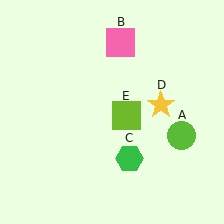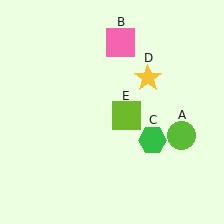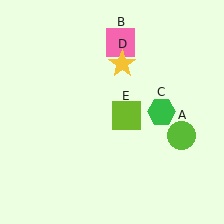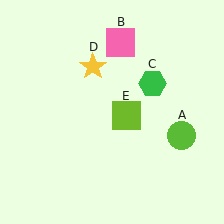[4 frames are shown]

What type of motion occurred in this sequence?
The green hexagon (object C), yellow star (object D) rotated counterclockwise around the center of the scene.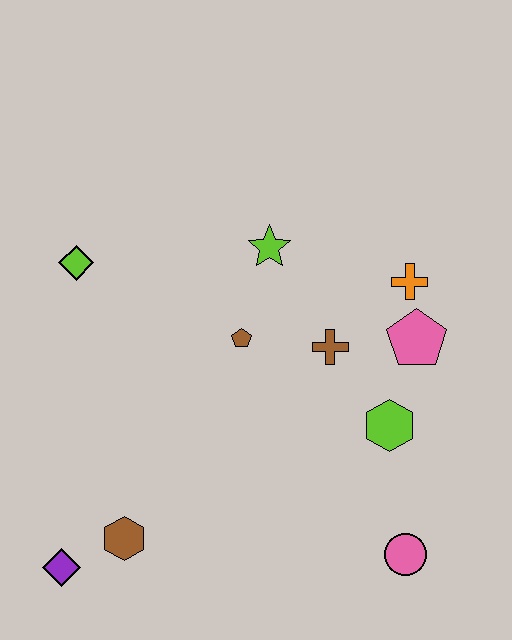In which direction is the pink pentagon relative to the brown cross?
The pink pentagon is to the right of the brown cross.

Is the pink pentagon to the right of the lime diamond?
Yes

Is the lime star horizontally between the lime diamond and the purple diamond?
No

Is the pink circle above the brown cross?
No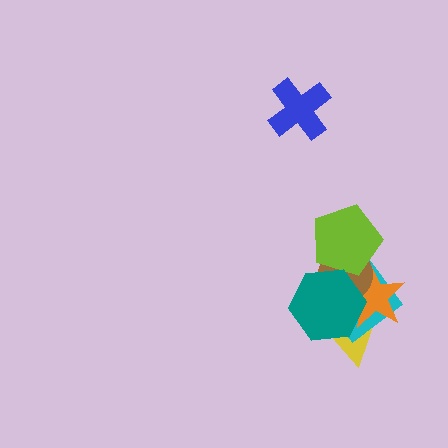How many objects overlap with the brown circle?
4 objects overlap with the brown circle.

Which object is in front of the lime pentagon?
The teal hexagon is in front of the lime pentagon.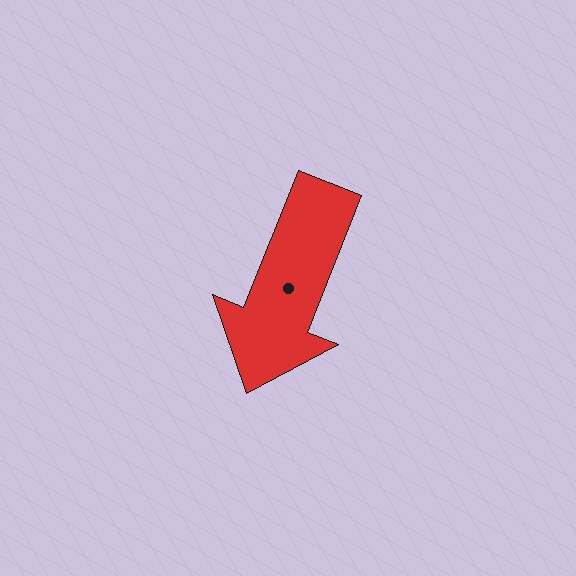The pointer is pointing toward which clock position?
Roughly 7 o'clock.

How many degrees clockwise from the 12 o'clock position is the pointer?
Approximately 202 degrees.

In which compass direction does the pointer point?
South.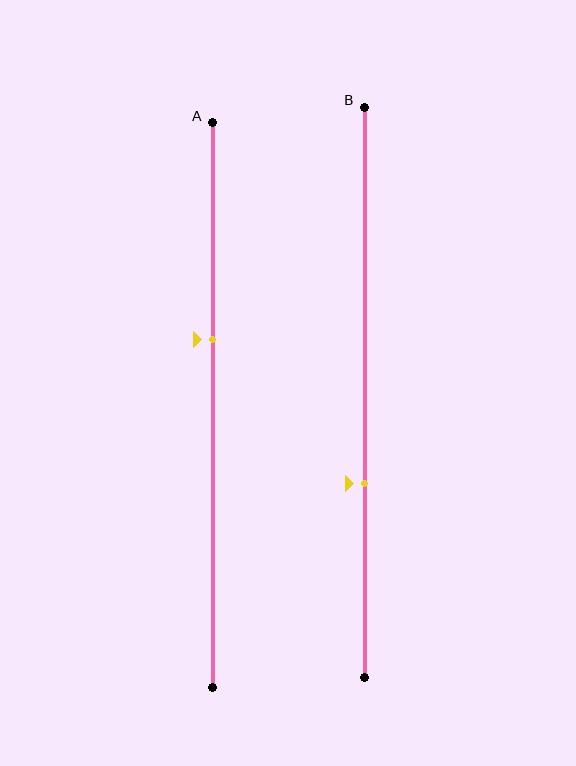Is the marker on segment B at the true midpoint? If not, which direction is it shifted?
No, the marker on segment B is shifted downward by about 16% of the segment length.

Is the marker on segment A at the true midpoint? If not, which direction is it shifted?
No, the marker on segment A is shifted upward by about 12% of the segment length.